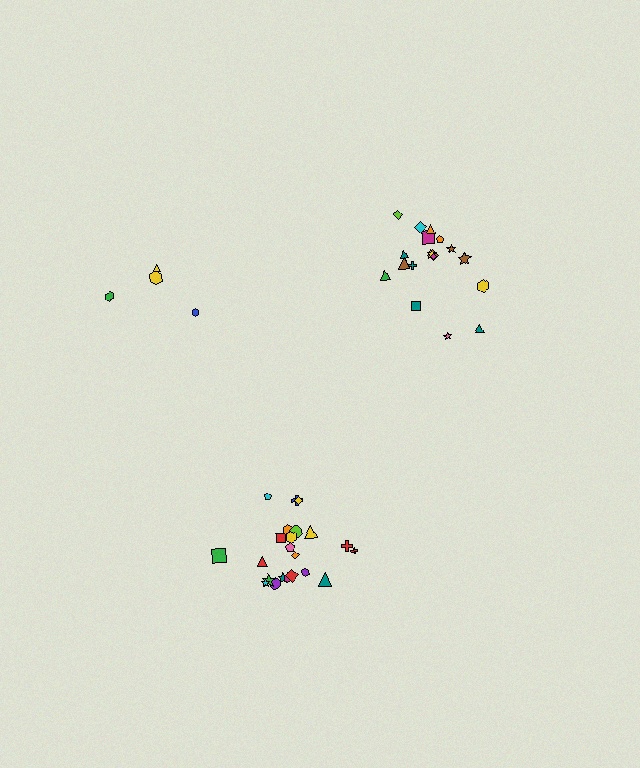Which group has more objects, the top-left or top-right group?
The top-right group.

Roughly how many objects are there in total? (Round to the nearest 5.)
Roughly 45 objects in total.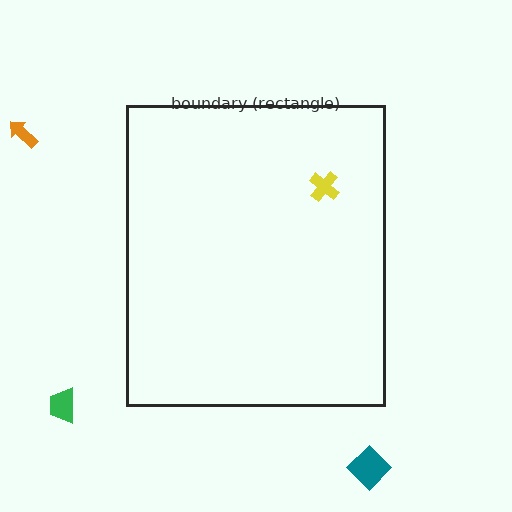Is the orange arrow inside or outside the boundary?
Outside.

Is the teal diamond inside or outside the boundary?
Outside.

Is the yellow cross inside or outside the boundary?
Inside.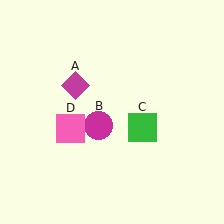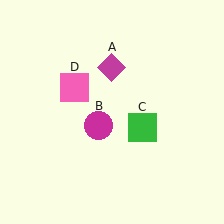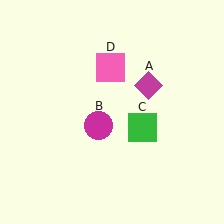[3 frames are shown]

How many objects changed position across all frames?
2 objects changed position: magenta diamond (object A), pink square (object D).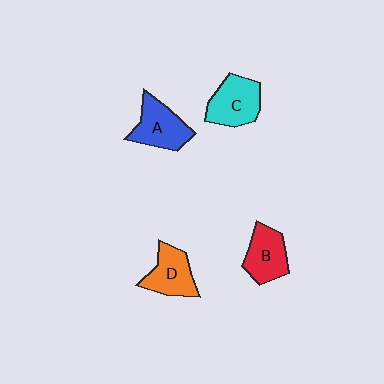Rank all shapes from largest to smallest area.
From largest to smallest: C (cyan), A (blue), B (red), D (orange).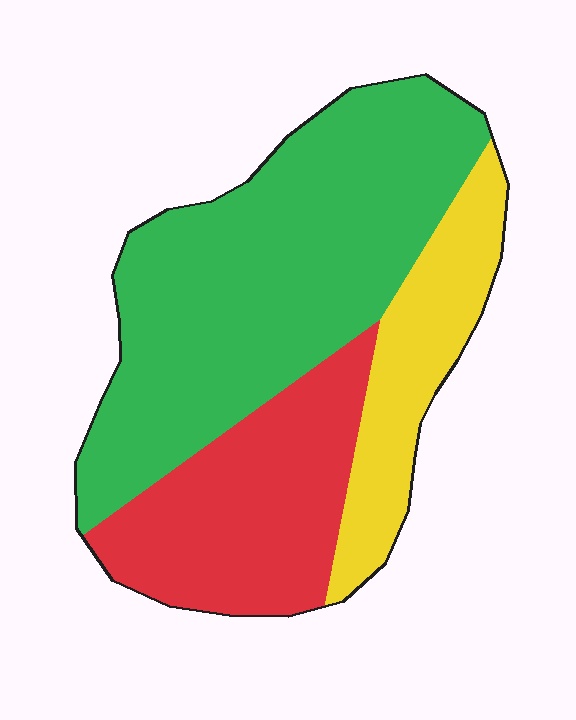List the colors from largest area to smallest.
From largest to smallest: green, red, yellow.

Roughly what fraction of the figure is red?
Red covers about 30% of the figure.